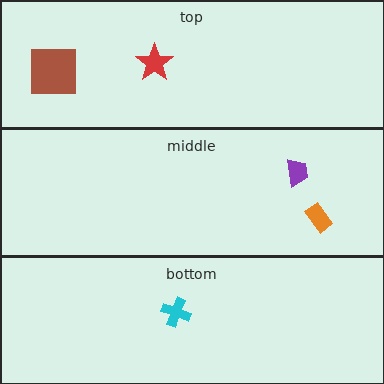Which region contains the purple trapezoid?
The middle region.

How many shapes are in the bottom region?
1.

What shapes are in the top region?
The red star, the brown square.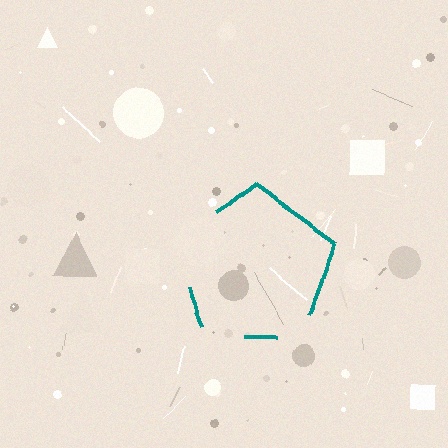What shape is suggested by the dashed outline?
The dashed outline suggests a pentagon.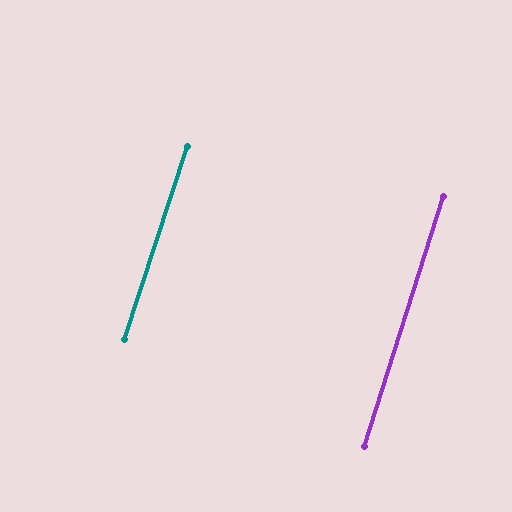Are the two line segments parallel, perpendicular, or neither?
Parallel — their directions differ by only 0.7°.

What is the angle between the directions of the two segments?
Approximately 1 degree.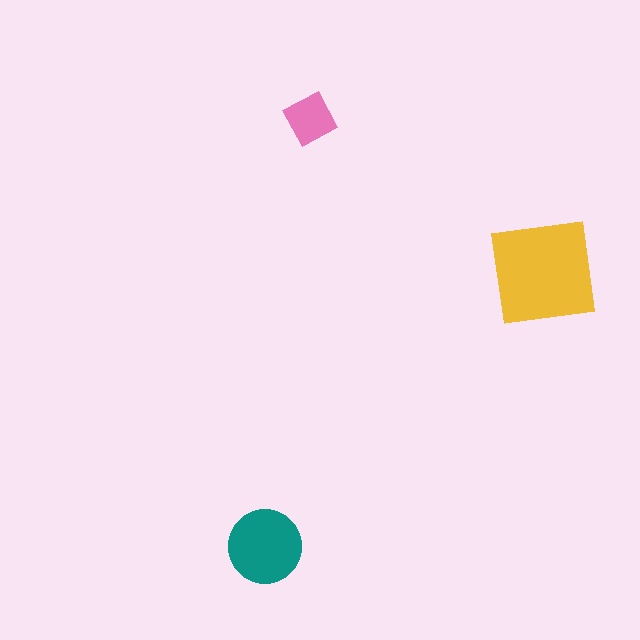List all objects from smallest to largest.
The pink square, the teal circle, the yellow square.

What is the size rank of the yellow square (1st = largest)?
1st.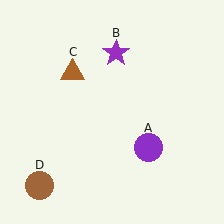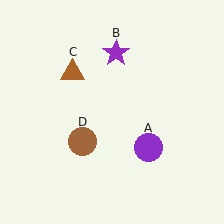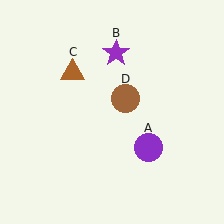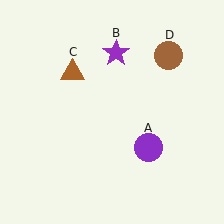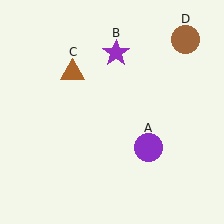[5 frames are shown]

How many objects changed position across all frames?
1 object changed position: brown circle (object D).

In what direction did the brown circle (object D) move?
The brown circle (object D) moved up and to the right.